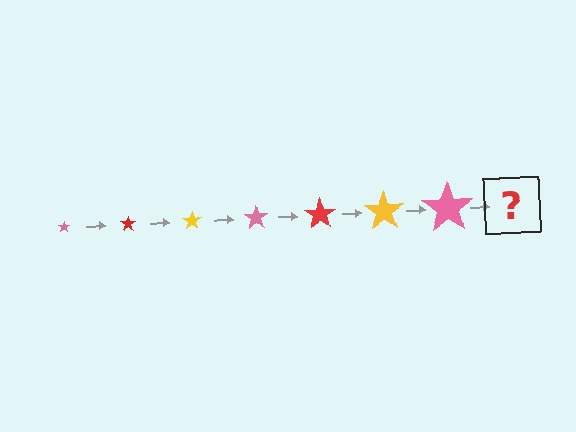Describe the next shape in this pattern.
It should be a red star, larger than the previous one.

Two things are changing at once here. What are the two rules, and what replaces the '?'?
The two rules are that the star grows larger each step and the color cycles through pink, red, and yellow. The '?' should be a red star, larger than the previous one.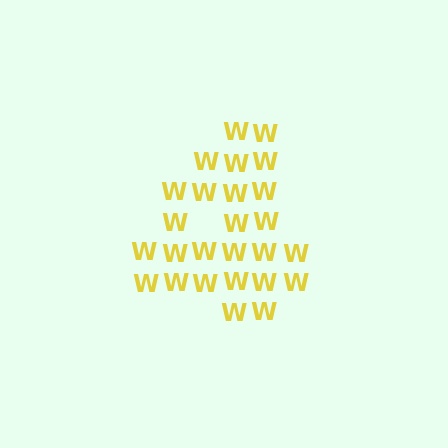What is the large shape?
The large shape is the digit 4.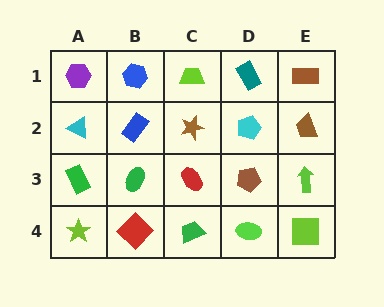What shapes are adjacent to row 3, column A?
A cyan triangle (row 2, column A), a lime star (row 4, column A), a green ellipse (row 3, column B).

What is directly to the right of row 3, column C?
A brown pentagon.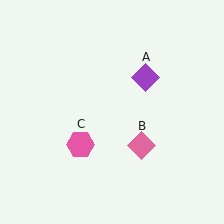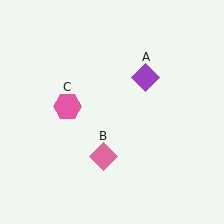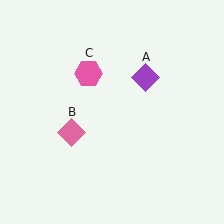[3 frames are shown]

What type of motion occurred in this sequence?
The pink diamond (object B), pink hexagon (object C) rotated clockwise around the center of the scene.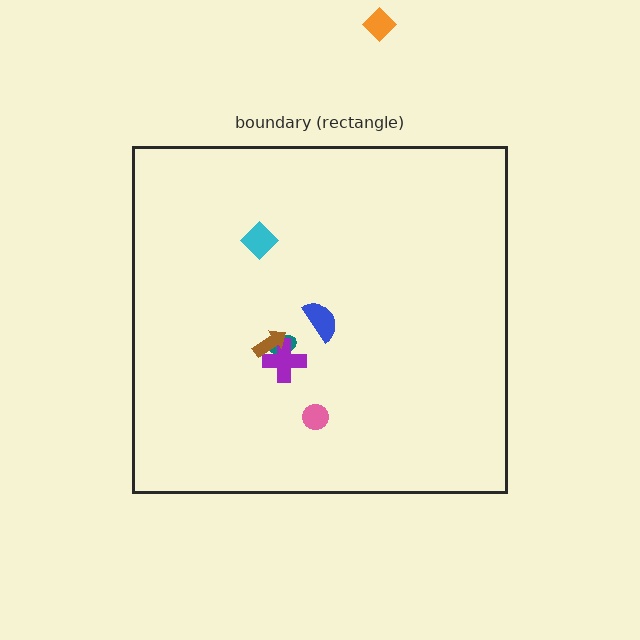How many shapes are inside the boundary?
6 inside, 1 outside.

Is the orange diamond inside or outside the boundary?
Outside.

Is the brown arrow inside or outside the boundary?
Inside.